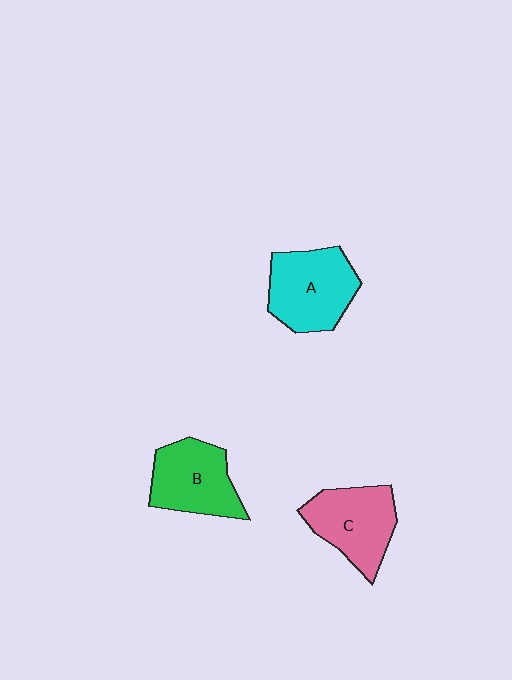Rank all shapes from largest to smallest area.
From largest to smallest: A (cyan), C (pink), B (green).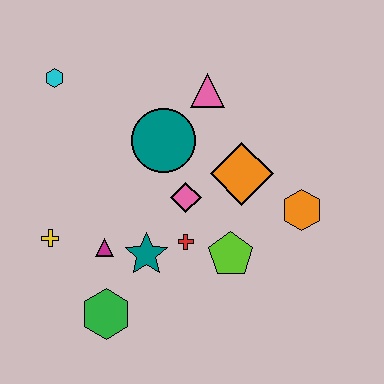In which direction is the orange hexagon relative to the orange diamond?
The orange hexagon is to the right of the orange diamond.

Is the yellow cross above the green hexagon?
Yes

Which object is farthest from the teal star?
The cyan hexagon is farthest from the teal star.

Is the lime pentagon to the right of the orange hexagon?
No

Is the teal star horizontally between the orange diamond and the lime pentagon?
No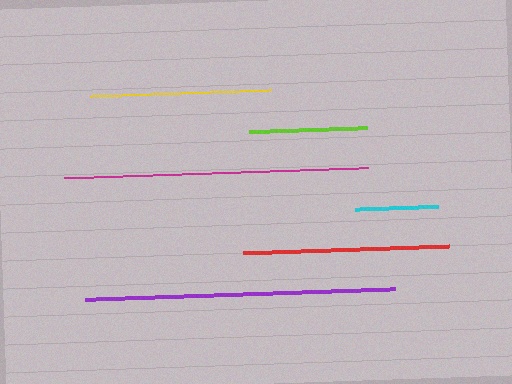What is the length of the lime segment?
The lime segment is approximately 118 pixels long.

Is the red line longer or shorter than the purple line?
The purple line is longer than the red line.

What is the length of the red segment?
The red segment is approximately 206 pixels long.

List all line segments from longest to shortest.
From longest to shortest: purple, magenta, red, yellow, lime, cyan.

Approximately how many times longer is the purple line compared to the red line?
The purple line is approximately 1.5 times the length of the red line.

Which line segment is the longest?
The purple line is the longest at approximately 311 pixels.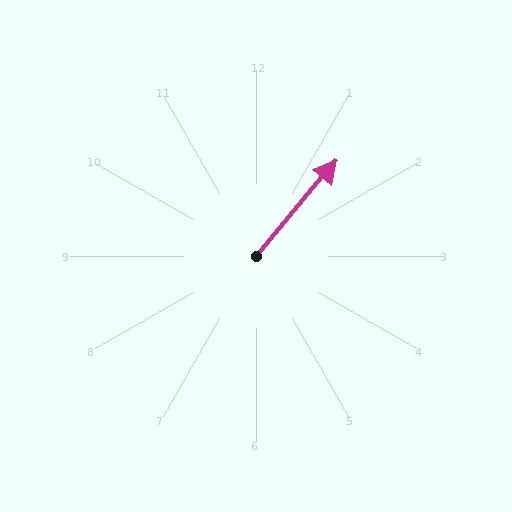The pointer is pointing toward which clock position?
Roughly 1 o'clock.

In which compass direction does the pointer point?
Northeast.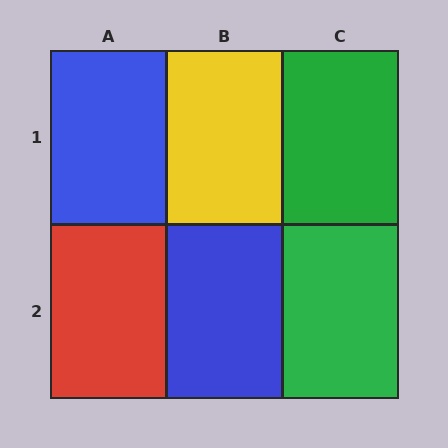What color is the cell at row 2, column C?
Green.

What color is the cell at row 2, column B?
Blue.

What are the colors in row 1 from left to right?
Blue, yellow, green.